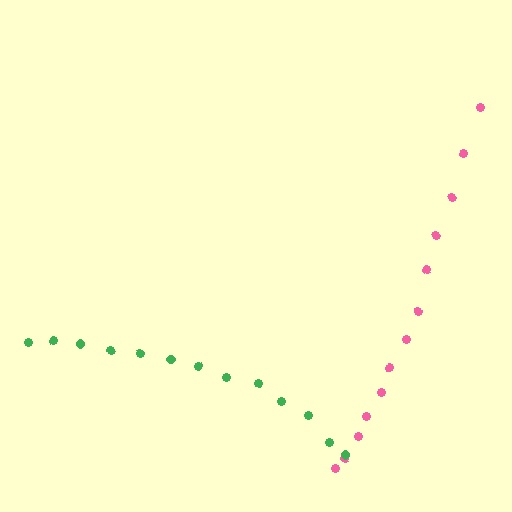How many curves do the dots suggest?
There are 2 distinct paths.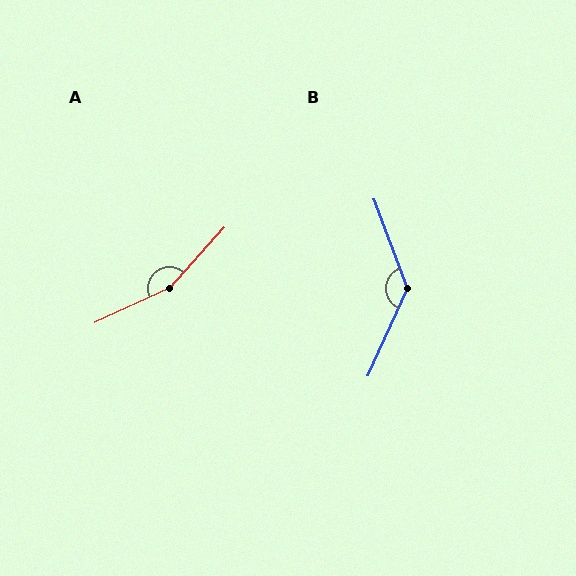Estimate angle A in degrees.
Approximately 157 degrees.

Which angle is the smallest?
B, at approximately 135 degrees.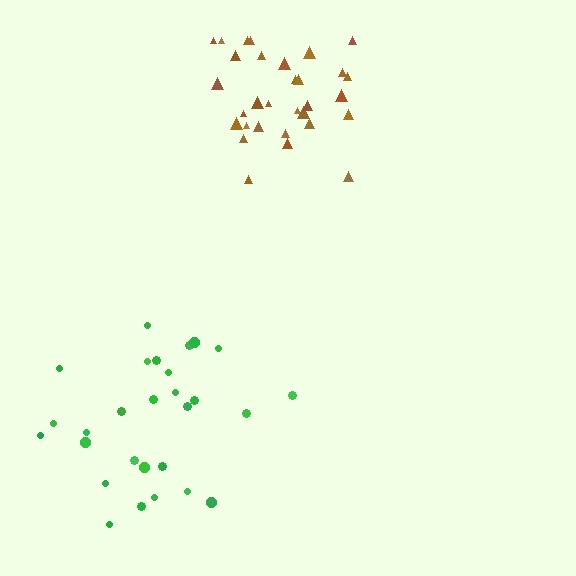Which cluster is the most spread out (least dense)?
Green.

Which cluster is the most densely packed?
Brown.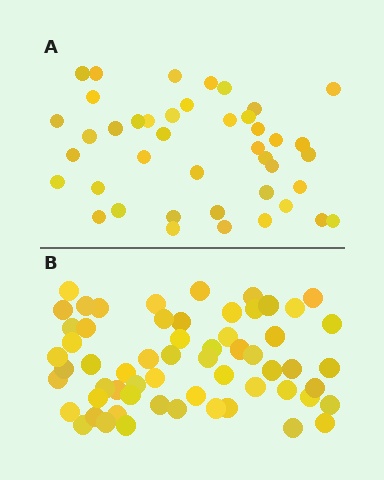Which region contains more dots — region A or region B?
Region B (the bottom region) has more dots.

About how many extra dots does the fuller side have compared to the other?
Region B has approximately 20 more dots than region A.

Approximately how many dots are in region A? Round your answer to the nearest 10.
About 40 dots. (The exact count is 42, which rounds to 40.)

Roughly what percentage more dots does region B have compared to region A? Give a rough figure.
About 45% more.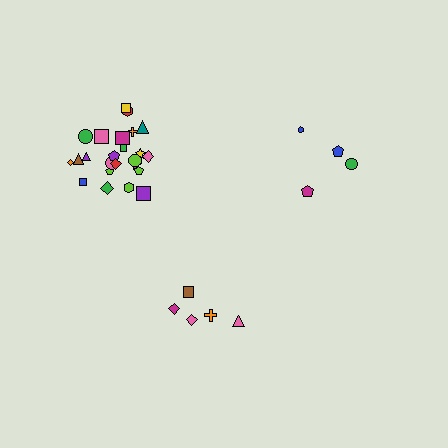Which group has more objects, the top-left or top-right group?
The top-left group.